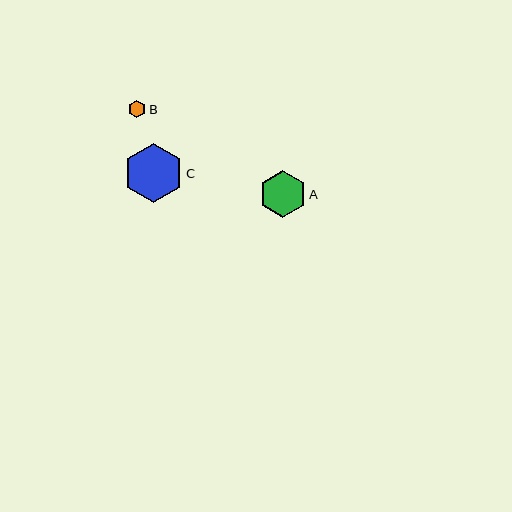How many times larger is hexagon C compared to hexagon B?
Hexagon C is approximately 3.4 times the size of hexagon B.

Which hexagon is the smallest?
Hexagon B is the smallest with a size of approximately 17 pixels.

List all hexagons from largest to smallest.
From largest to smallest: C, A, B.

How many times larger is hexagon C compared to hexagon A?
Hexagon C is approximately 1.3 times the size of hexagon A.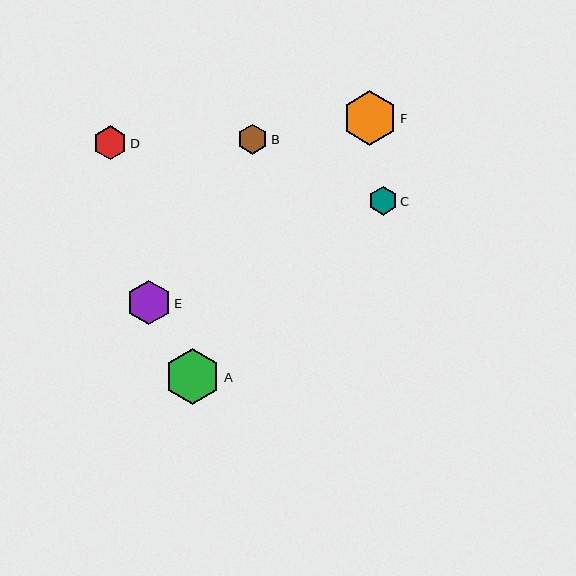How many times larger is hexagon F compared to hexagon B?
Hexagon F is approximately 1.8 times the size of hexagon B.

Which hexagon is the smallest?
Hexagon C is the smallest with a size of approximately 28 pixels.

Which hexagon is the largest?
Hexagon A is the largest with a size of approximately 56 pixels.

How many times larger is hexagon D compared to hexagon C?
Hexagon D is approximately 1.2 times the size of hexagon C.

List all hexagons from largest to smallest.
From largest to smallest: A, F, E, D, B, C.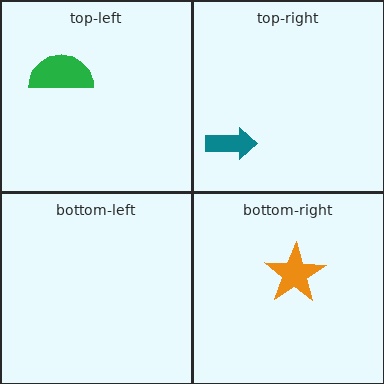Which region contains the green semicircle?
The top-left region.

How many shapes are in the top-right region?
1.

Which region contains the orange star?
The bottom-right region.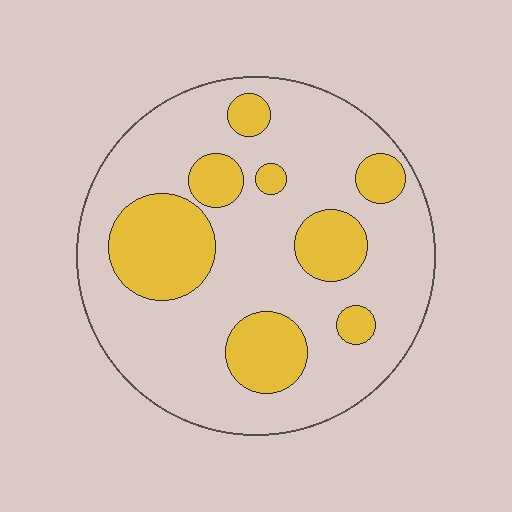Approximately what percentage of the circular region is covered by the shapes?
Approximately 25%.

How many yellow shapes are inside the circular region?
8.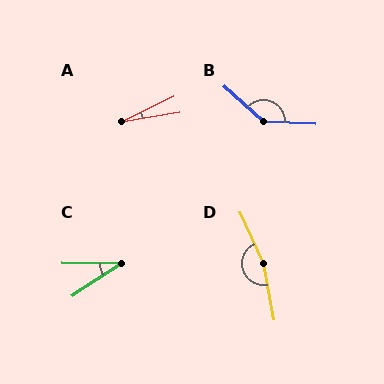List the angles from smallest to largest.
A (17°), C (34°), B (141°), D (165°).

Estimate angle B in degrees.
Approximately 141 degrees.